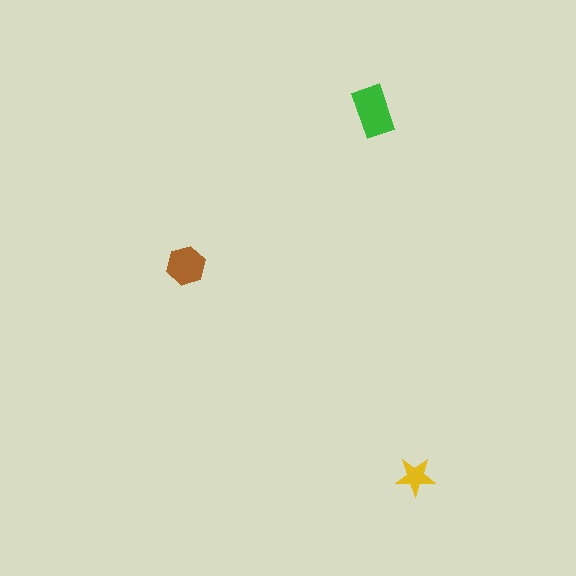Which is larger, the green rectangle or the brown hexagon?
The green rectangle.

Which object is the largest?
The green rectangle.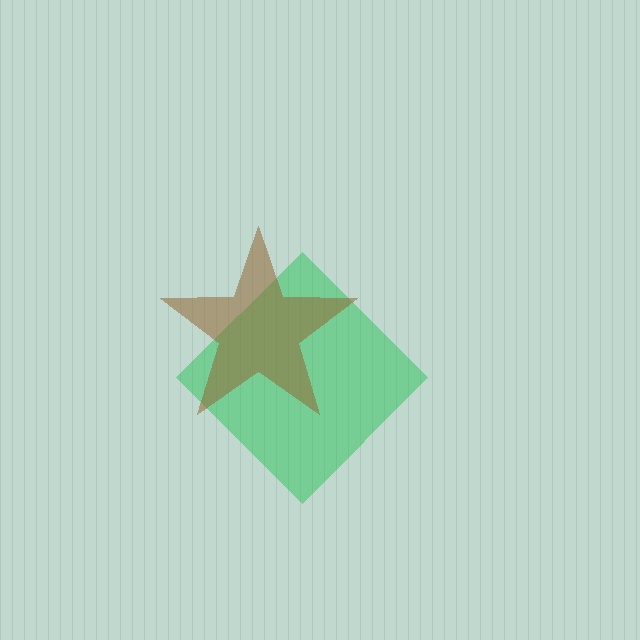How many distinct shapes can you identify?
There are 2 distinct shapes: a green diamond, a brown star.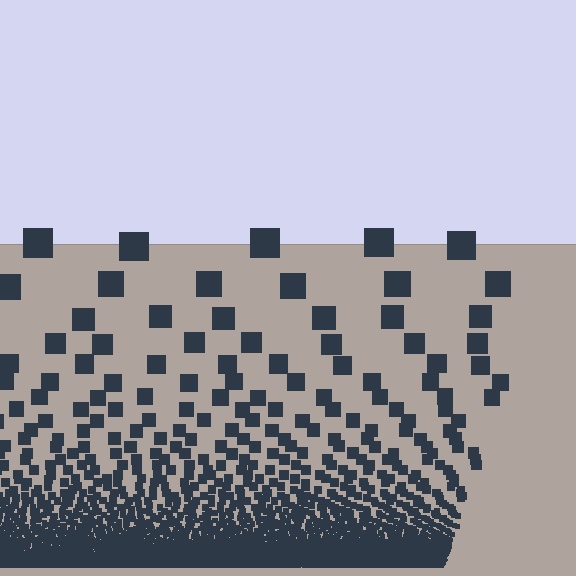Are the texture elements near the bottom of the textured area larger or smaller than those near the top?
Smaller. The gradient is inverted — elements near the bottom are smaller and denser.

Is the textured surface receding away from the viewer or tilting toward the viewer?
The surface appears to tilt toward the viewer. Texture elements get larger and sparser toward the top.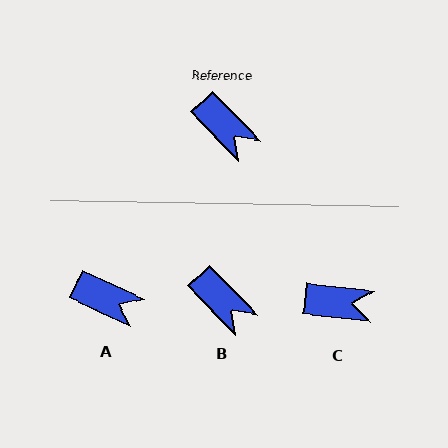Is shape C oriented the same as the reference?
No, it is off by about 40 degrees.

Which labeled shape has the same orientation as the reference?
B.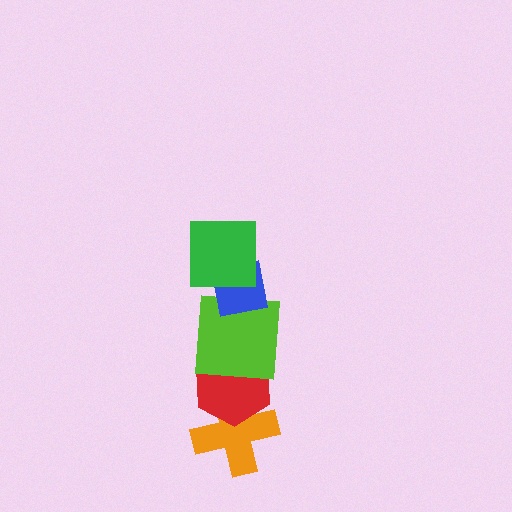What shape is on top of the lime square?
The blue square is on top of the lime square.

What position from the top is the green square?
The green square is 1st from the top.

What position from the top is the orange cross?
The orange cross is 5th from the top.